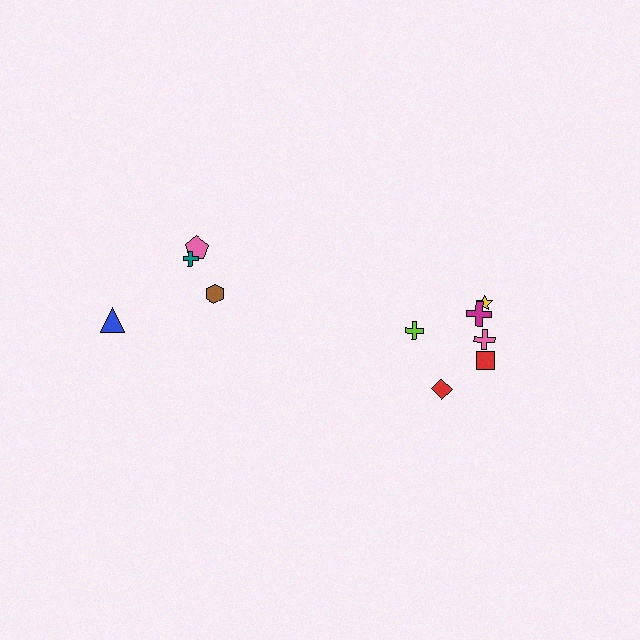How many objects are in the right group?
There are 6 objects.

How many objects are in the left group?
There are 4 objects.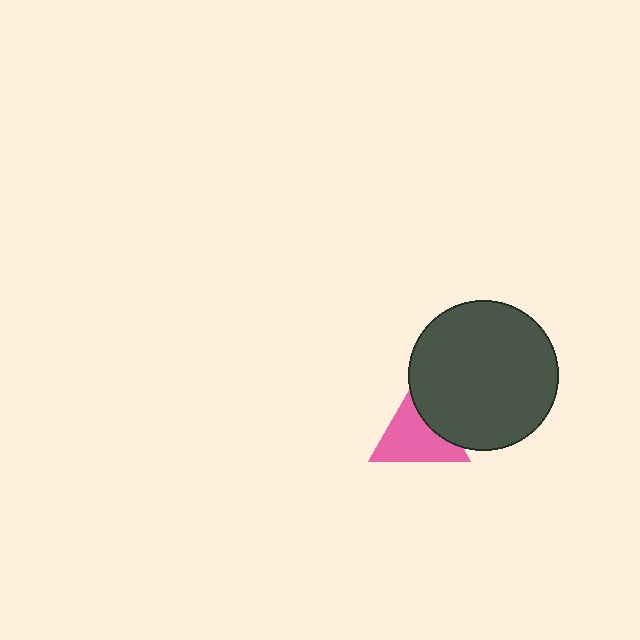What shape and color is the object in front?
The object in front is a dark gray circle.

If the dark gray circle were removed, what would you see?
You would see the complete pink triangle.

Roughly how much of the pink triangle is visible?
Most of it is visible (roughly 70%).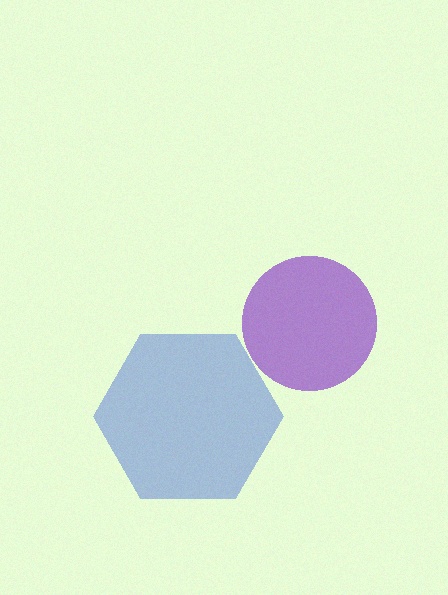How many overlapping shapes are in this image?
There are 2 overlapping shapes in the image.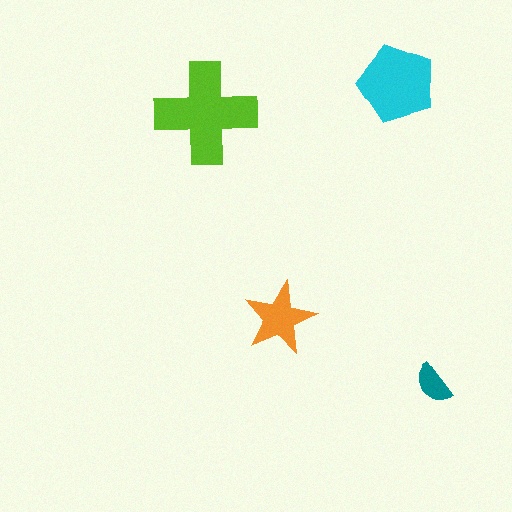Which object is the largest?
The lime cross.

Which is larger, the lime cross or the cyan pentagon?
The lime cross.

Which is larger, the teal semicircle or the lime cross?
The lime cross.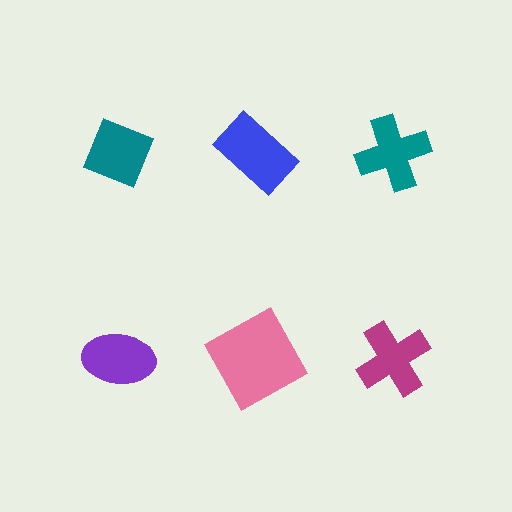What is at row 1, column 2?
A blue rectangle.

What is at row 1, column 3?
A teal cross.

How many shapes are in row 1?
3 shapes.